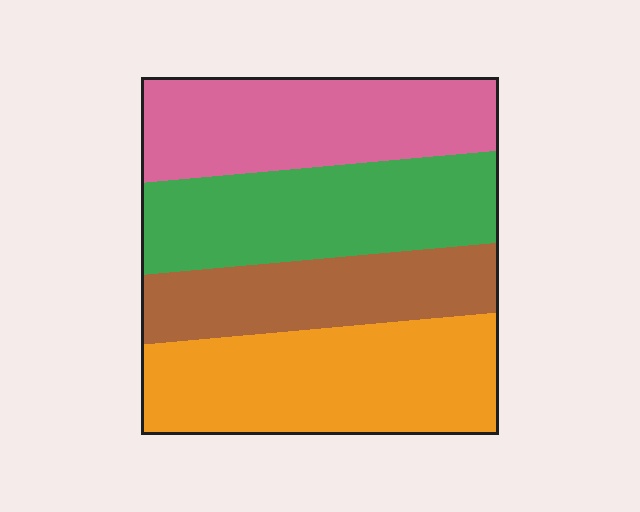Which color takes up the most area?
Orange, at roughly 30%.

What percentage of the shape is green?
Green covers about 25% of the shape.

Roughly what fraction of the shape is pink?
Pink covers about 25% of the shape.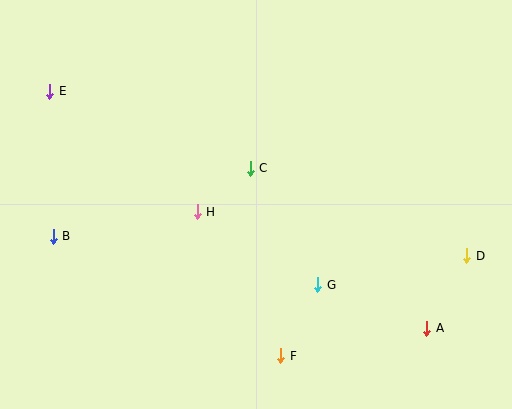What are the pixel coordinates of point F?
Point F is at (281, 356).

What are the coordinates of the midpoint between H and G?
The midpoint between H and G is at (257, 248).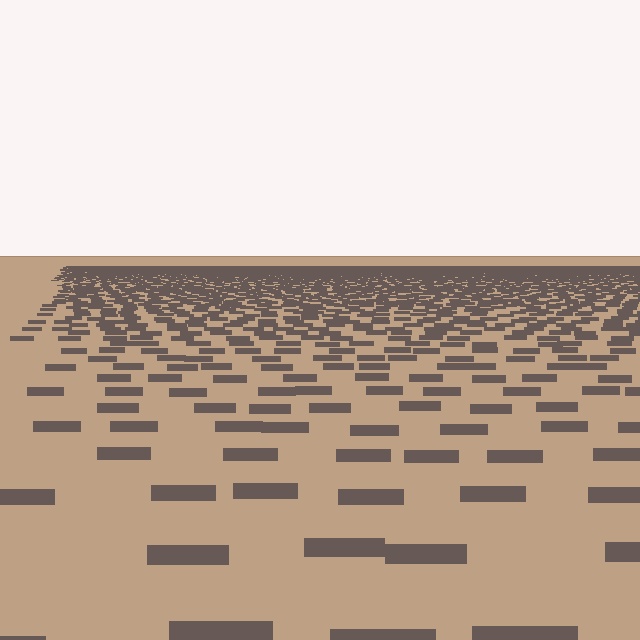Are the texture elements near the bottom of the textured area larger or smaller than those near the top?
Larger. Near the bottom, elements are closer to the viewer and appear at a bigger on-screen size.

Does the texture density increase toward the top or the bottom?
Density increases toward the top.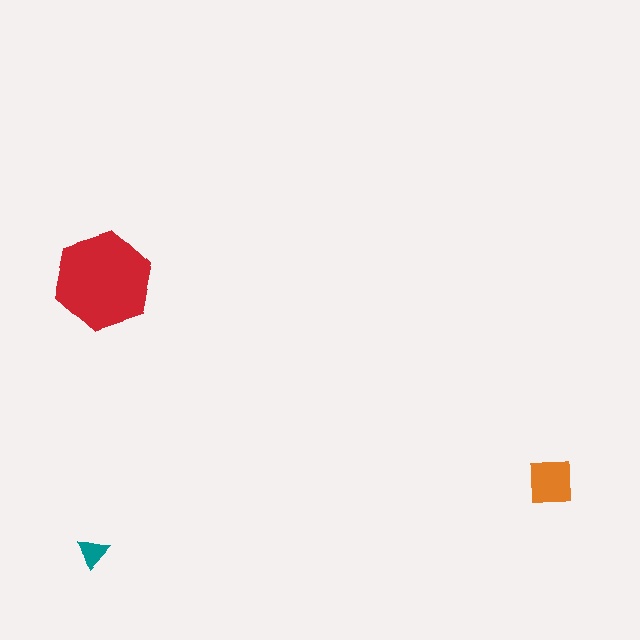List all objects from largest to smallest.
The red hexagon, the orange square, the teal triangle.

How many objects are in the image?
There are 3 objects in the image.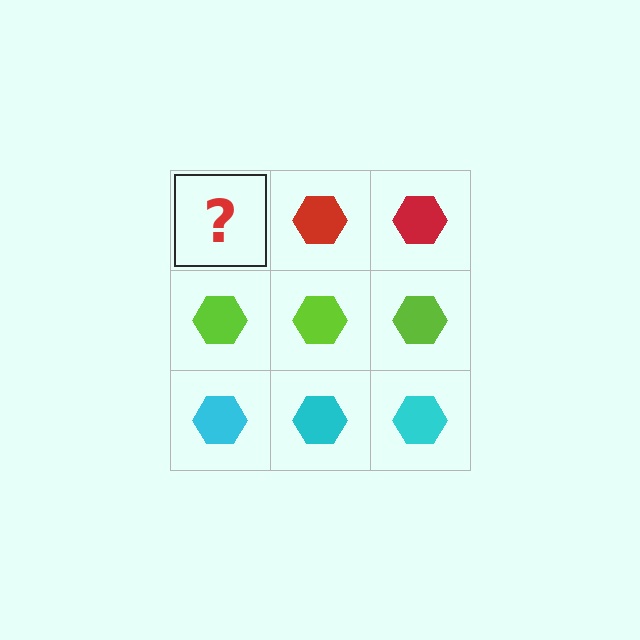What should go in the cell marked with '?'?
The missing cell should contain a red hexagon.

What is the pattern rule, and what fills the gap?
The rule is that each row has a consistent color. The gap should be filled with a red hexagon.